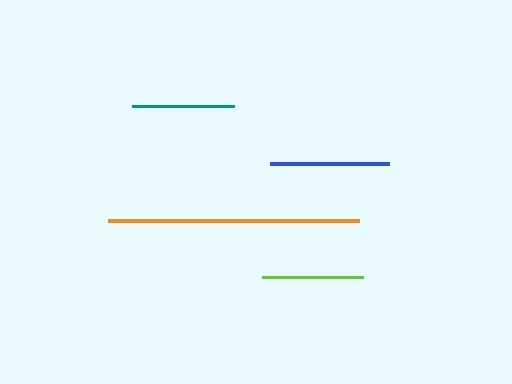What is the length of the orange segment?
The orange segment is approximately 251 pixels long.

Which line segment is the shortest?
The lime line is the shortest at approximately 102 pixels.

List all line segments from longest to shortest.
From longest to shortest: orange, blue, teal, lime.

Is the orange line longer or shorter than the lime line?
The orange line is longer than the lime line.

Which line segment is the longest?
The orange line is the longest at approximately 251 pixels.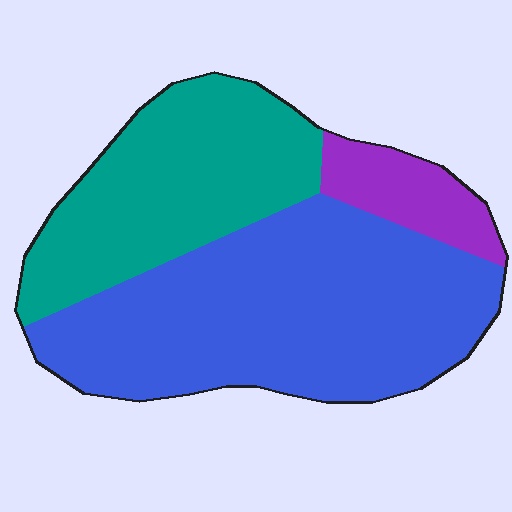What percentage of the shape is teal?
Teal takes up between a quarter and a half of the shape.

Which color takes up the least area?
Purple, at roughly 10%.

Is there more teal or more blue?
Blue.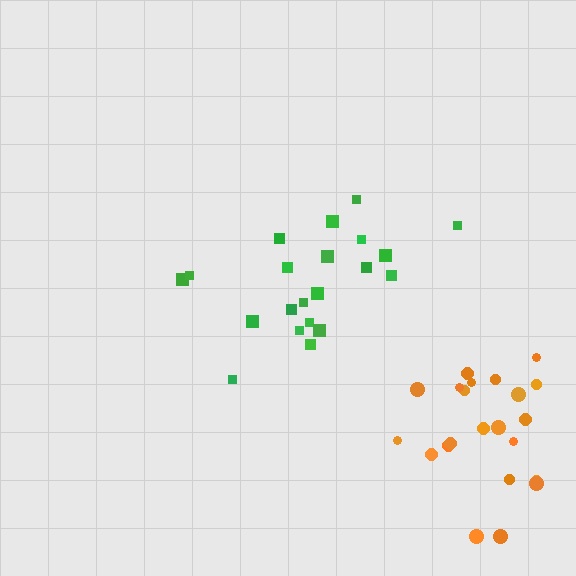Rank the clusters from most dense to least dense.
orange, green.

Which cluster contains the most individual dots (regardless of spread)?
Orange (22).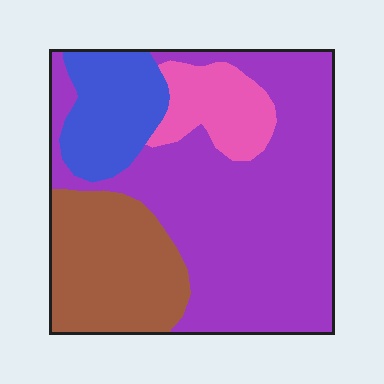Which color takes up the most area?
Purple, at roughly 55%.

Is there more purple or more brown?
Purple.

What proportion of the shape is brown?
Brown takes up about one fifth (1/5) of the shape.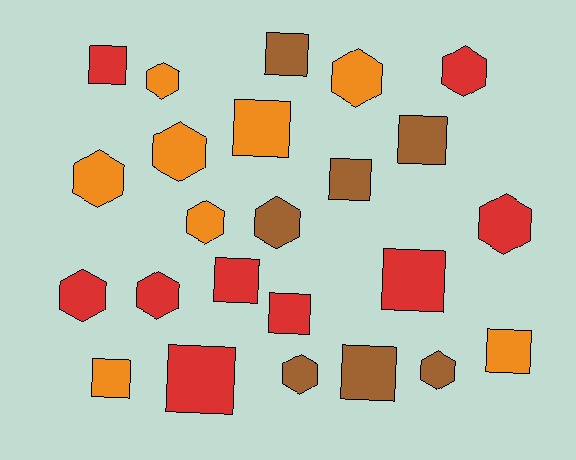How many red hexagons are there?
There are 4 red hexagons.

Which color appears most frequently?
Red, with 9 objects.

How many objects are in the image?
There are 24 objects.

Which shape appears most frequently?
Square, with 12 objects.